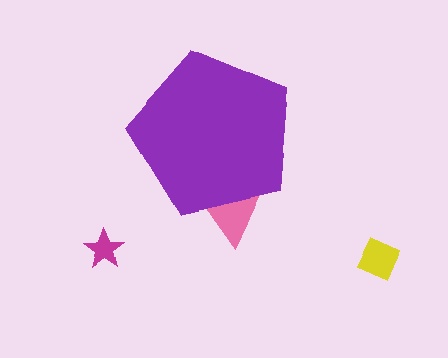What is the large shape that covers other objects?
A purple pentagon.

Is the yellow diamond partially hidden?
No, the yellow diamond is fully visible.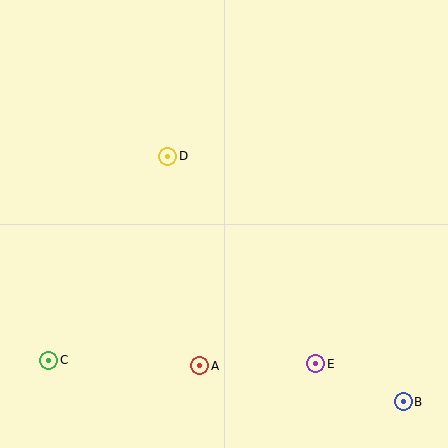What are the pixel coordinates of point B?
Point B is at (403, 402).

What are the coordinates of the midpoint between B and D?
The midpoint between B and D is at (285, 279).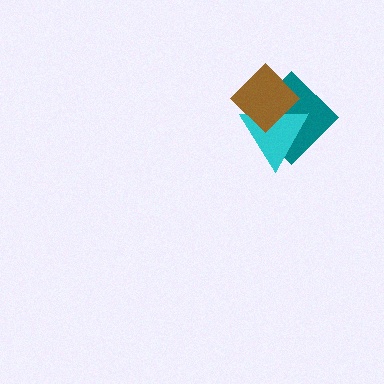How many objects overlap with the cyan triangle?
2 objects overlap with the cyan triangle.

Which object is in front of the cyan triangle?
The brown diamond is in front of the cyan triangle.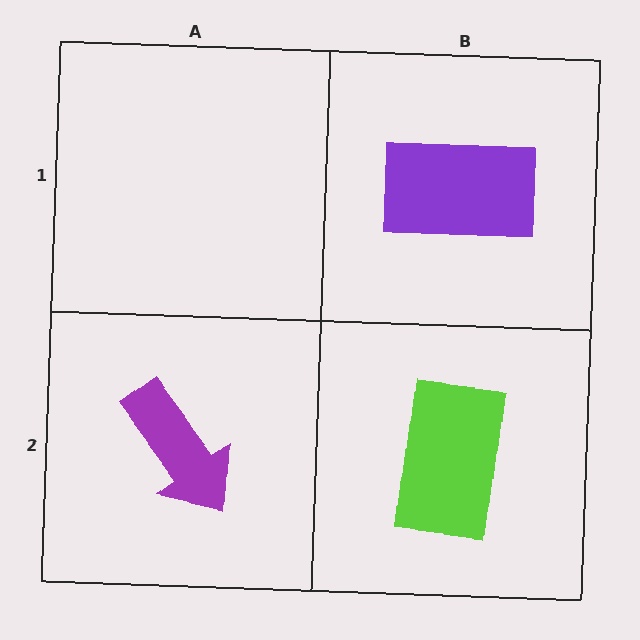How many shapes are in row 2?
2 shapes.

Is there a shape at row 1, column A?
No, that cell is empty.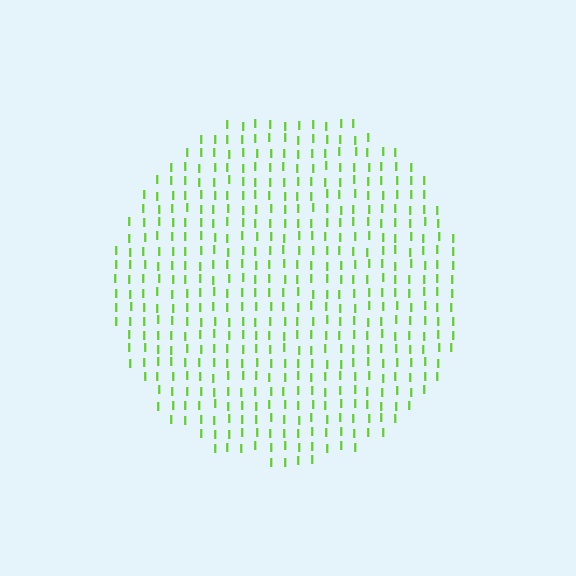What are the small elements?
The small elements are letter I's.